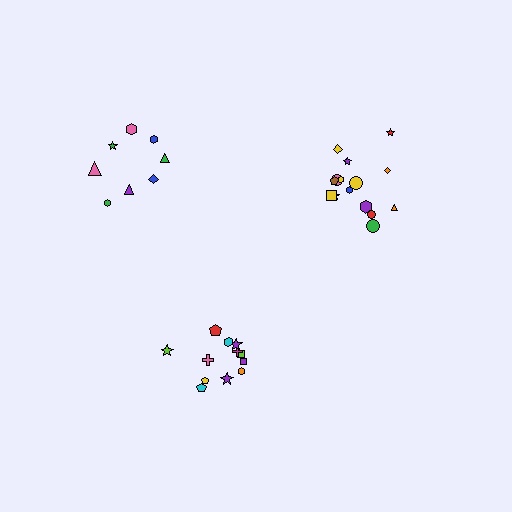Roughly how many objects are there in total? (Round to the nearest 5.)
Roughly 35 objects in total.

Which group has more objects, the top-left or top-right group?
The top-right group.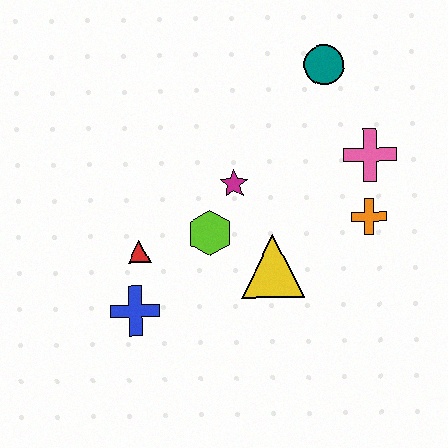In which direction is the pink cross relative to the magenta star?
The pink cross is to the right of the magenta star.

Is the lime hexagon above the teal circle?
No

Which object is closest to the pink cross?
The orange cross is closest to the pink cross.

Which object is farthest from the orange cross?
The blue cross is farthest from the orange cross.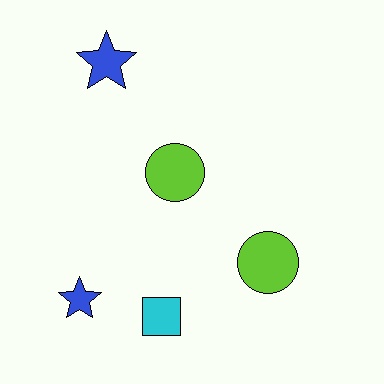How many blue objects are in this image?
There are 2 blue objects.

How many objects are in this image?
There are 5 objects.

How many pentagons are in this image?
There are no pentagons.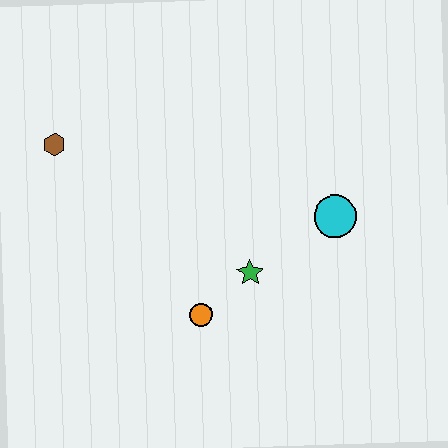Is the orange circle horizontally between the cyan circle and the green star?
No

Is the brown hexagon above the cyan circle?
Yes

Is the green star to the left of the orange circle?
No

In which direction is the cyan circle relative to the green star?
The cyan circle is to the right of the green star.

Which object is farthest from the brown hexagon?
The cyan circle is farthest from the brown hexagon.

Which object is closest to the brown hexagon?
The orange circle is closest to the brown hexagon.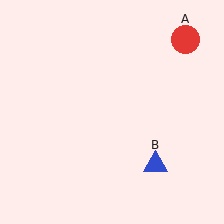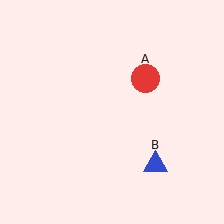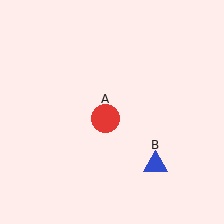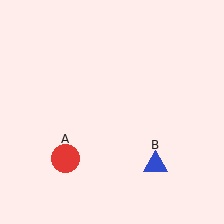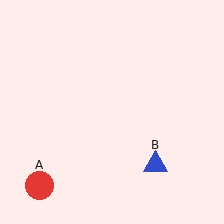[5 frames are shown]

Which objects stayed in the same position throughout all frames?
Blue triangle (object B) remained stationary.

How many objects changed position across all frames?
1 object changed position: red circle (object A).